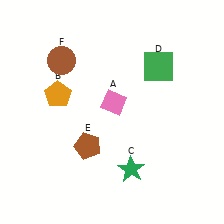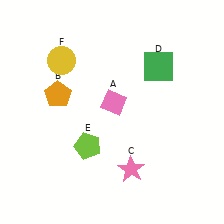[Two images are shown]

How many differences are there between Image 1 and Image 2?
There are 3 differences between the two images.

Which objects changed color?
C changed from green to pink. E changed from brown to lime. F changed from brown to yellow.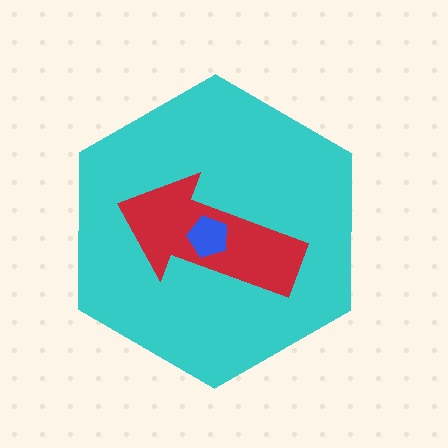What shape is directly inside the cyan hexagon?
The red arrow.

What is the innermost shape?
The blue pentagon.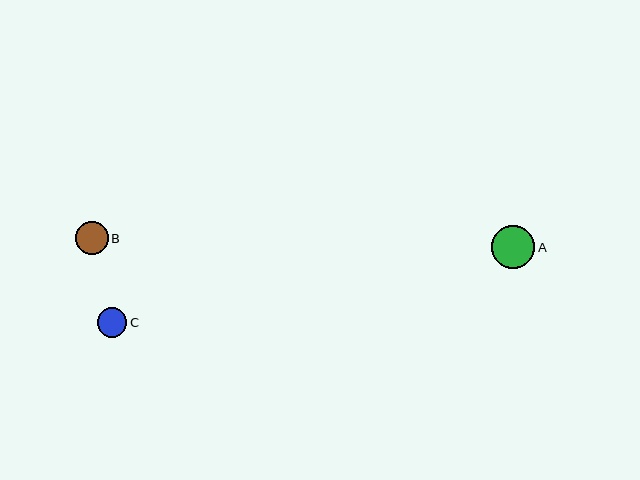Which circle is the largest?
Circle A is the largest with a size of approximately 43 pixels.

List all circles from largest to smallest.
From largest to smallest: A, B, C.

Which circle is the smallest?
Circle C is the smallest with a size of approximately 30 pixels.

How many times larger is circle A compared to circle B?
Circle A is approximately 1.3 times the size of circle B.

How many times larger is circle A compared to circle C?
Circle A is approximately 1.4 times the size of circle C.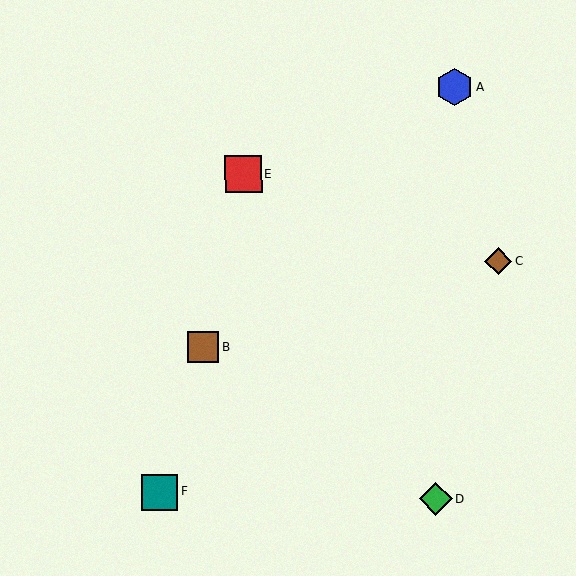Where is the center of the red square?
The center of the red square is at (243, 174).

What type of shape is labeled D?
Shape D is a green diamond.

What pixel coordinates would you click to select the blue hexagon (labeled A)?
Click at (455, 87) to select the blue hexagon A.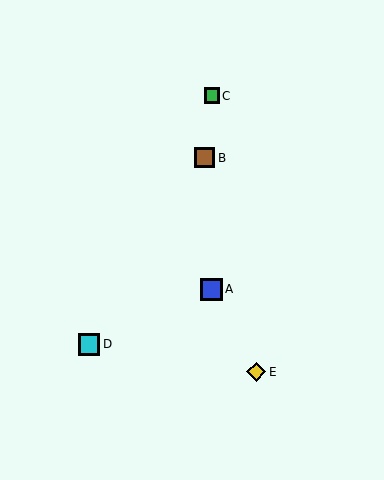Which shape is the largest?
The blue square (labeled A) is the largest.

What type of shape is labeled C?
Shape C is a green square.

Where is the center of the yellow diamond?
The center of the yellow diamond is at (256, 372).